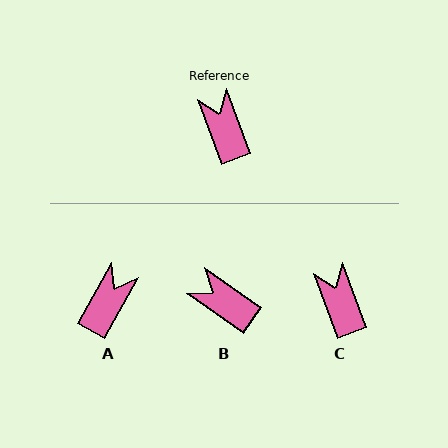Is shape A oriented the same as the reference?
No, it is off by about 50 degrees.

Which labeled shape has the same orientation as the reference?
C.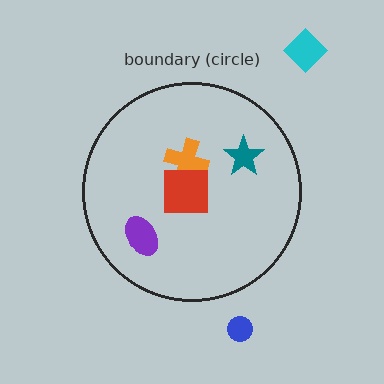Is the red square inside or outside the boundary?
Inside.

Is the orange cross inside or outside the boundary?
Inside.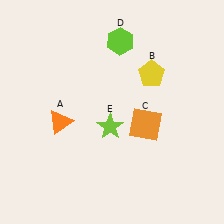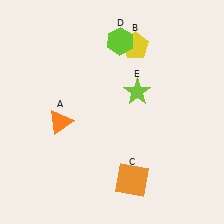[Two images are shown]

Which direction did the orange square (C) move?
The orange square (C) moved down.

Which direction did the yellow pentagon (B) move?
The yellow pentagon (B) moved up.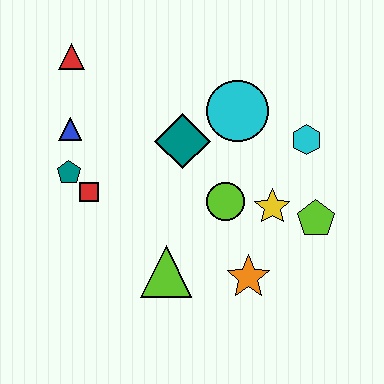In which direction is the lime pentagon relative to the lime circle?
The lime pentagon is to the right of the lime circle.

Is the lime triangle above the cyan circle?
No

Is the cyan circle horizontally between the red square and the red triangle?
No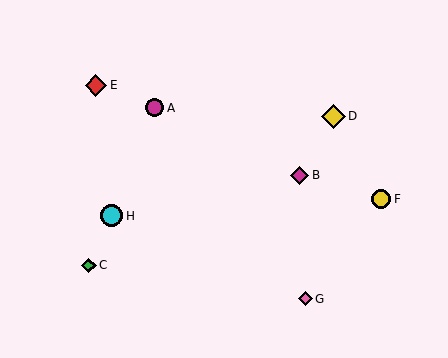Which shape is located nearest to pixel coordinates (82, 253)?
The green diamond (labeled C) at (89, 265) is nearest to that location.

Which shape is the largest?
The yellow diamond (labeled D) is the largest.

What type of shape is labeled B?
Shape B is a magenta diamond.